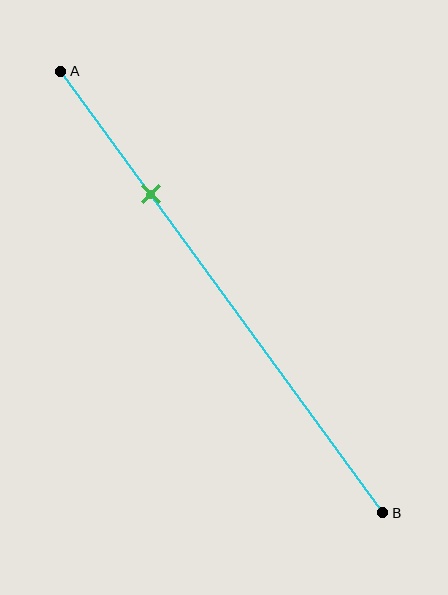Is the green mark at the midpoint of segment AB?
No, the mark is at about 30% from A, not at the 50% midpoint.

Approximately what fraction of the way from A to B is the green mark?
The green mark is approximately 30% of the way from A to B.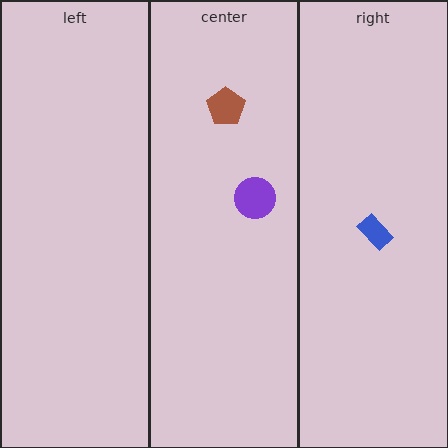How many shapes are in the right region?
1.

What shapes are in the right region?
The blue rectangle.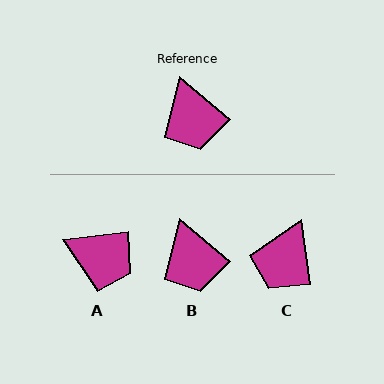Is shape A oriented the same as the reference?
No, it is off by about 48 degrees.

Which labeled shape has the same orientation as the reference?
B.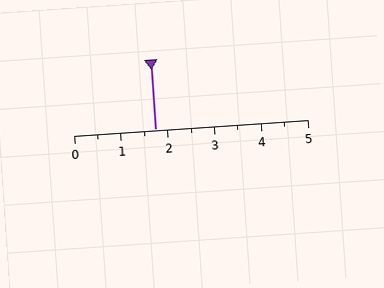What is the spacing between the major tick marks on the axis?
The major ticks are spaced 1 apart.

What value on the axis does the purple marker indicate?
The marker indicates approximately 1.8.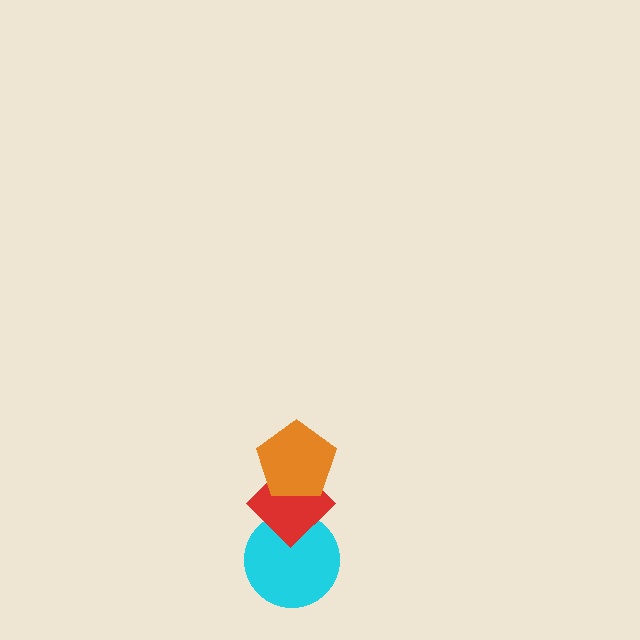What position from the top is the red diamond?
The red diamond is 2nd from the top.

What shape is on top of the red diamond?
The orange pentagon is on top of the red diamond.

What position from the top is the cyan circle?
The cyan circle is 3rd from the top.